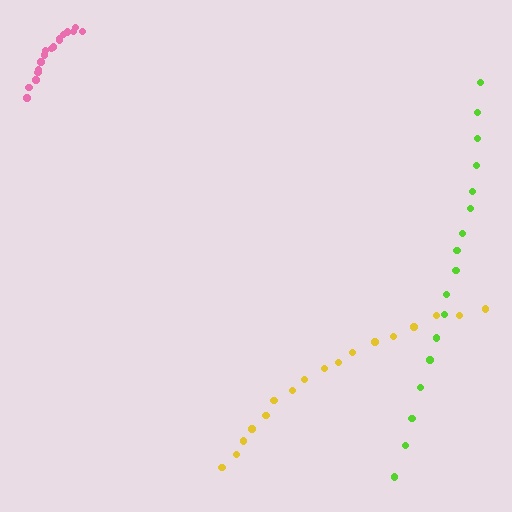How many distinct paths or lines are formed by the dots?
There are 3 distinct paths.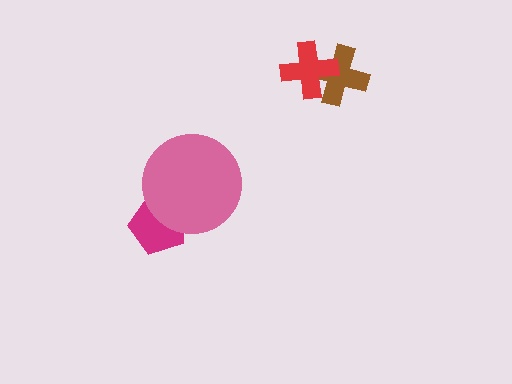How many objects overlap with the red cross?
1 object overlaps with the red cross.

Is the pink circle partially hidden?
No, no other shape covers it.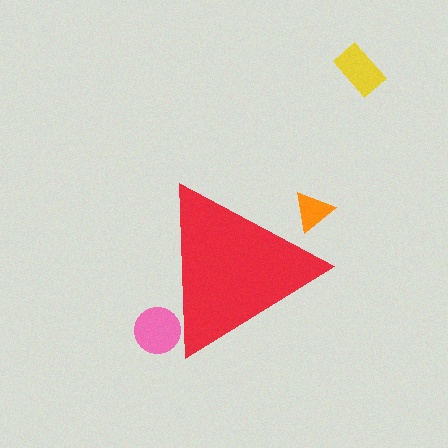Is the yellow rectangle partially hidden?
No, the yellow rectangle is fully visible.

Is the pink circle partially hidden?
Yes, the pink circle is partially hidden behind the red triangle.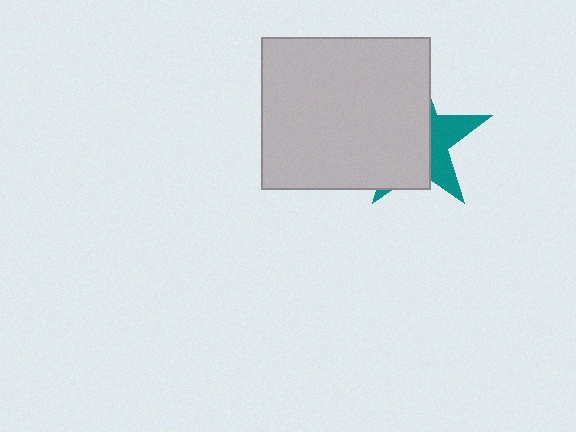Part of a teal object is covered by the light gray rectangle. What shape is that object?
It is a star.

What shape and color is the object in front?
The object in front is a light gray rectangle.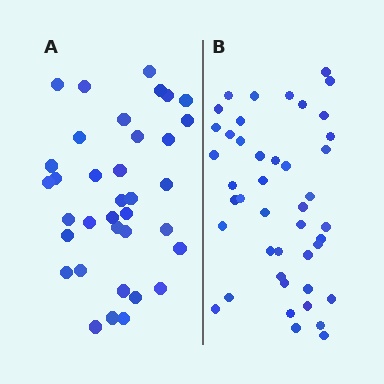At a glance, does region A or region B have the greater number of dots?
Region B (the right region) has more dots.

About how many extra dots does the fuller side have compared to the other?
Region B has roughly 8 or so more dots than region A.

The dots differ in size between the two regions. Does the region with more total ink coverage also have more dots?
No. Region A has more total ink coverage because its dots are larger, but region B actually contains more individual dots. Total area can be misleading — the number of items is what matters here.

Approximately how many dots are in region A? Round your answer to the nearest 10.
About 40 dots. (The exact count is 36, which rounds to 40.)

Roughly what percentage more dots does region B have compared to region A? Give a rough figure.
About 20% more.